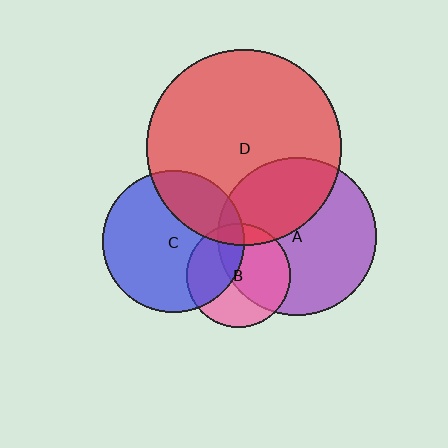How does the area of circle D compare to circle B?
Approximately 3.5 times.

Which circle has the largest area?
Circle D (red).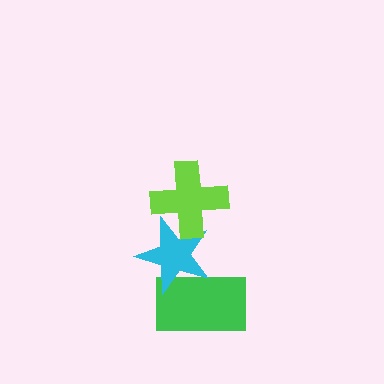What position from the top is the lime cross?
The lime cross is 1st from the top.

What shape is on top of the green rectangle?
The cyan star is on top of the green rectangle.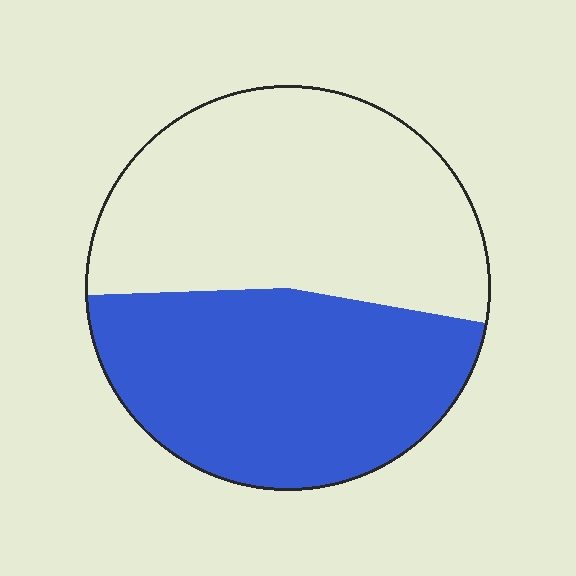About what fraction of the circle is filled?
About one half (1/2).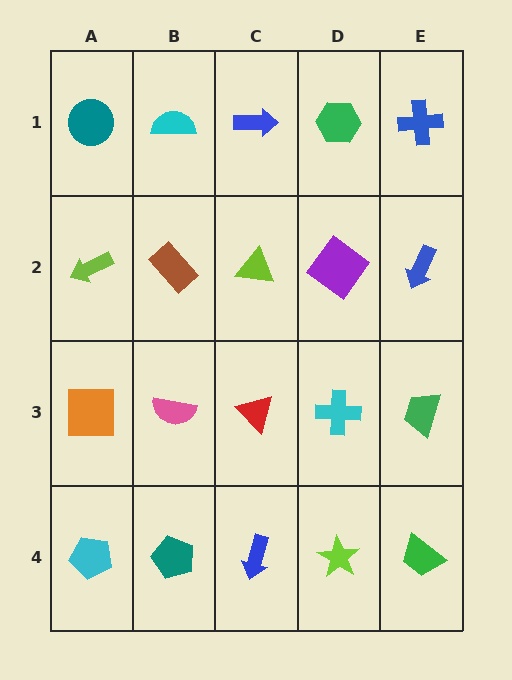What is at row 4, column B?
A teal pentagon.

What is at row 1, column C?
A blue arrow.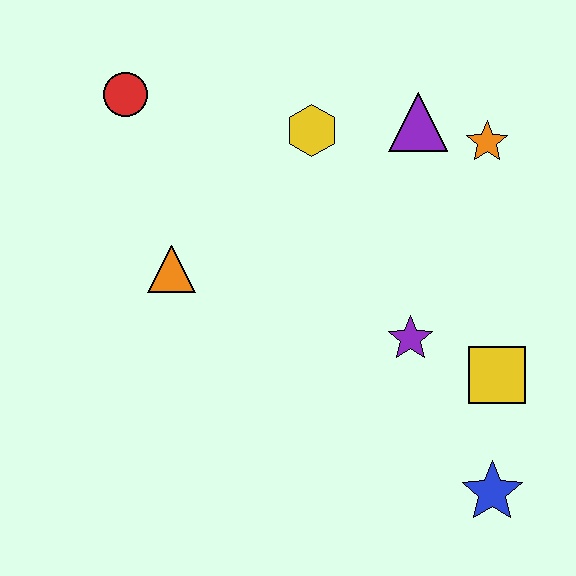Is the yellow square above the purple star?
No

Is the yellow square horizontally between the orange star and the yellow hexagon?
No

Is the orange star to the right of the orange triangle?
Yes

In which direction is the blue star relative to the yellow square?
The blue star is below the yellow square.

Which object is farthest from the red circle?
The blue star is farthest from the red circle.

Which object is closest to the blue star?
The yellow square is closest to the blue star.